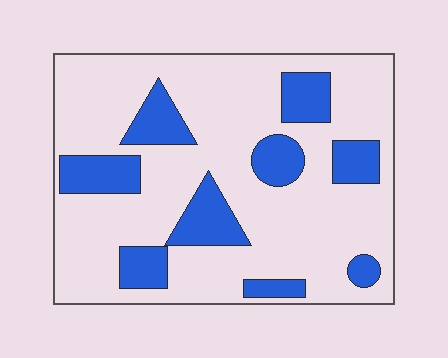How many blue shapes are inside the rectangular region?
9.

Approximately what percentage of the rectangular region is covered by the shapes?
Approximately 25%.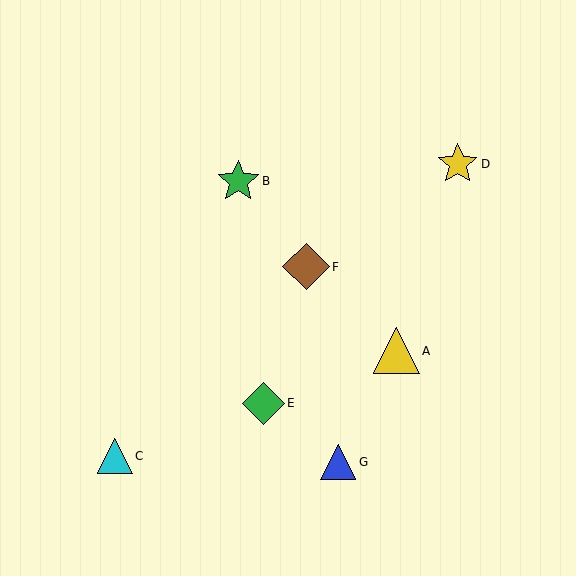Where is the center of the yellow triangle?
The center of the yellow triangle is at (396, 351).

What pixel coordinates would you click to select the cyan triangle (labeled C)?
Click at (115, 456) to select the cyan triangle C.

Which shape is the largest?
The brown diamond (labeled F) is the largest.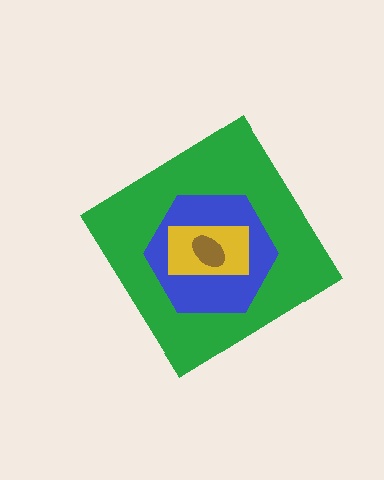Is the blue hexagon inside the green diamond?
Yes.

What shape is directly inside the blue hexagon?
The yellow rectangle.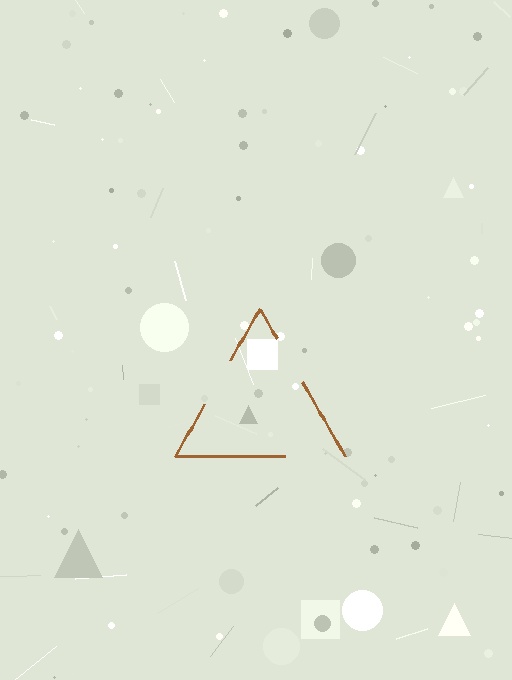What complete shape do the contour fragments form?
The contour fragments form a triangle.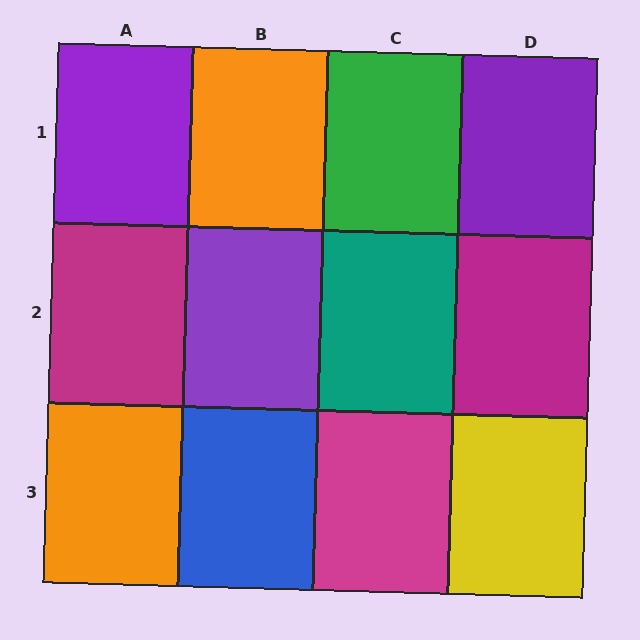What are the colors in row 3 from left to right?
Orange, blue, magenta, yellow.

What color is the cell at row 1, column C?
Green.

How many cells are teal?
1 cell is teal.